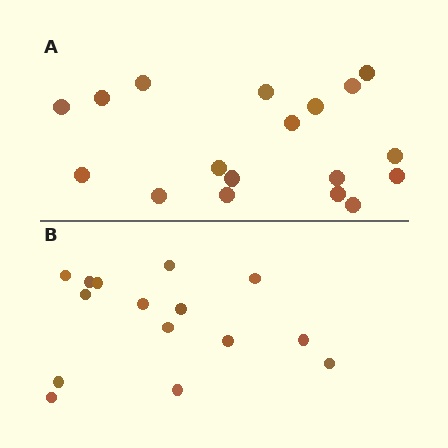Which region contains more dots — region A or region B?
Region A (the top region) has more dots.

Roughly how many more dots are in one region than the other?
Region A has just a few more — roughly 2 or 3 more dots than region B.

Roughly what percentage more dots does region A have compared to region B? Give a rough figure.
About 20% more.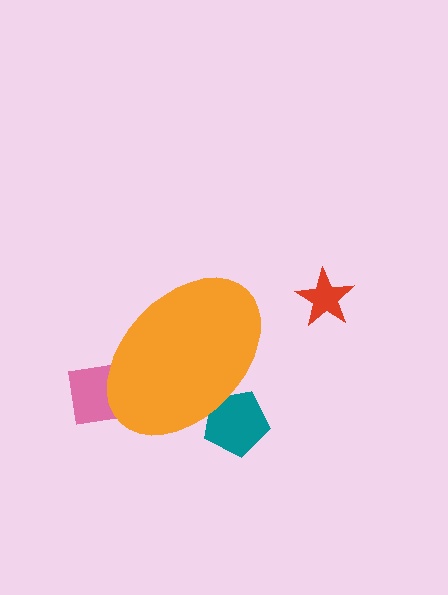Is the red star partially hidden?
No, the red star is fully visible.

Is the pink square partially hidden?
Yes, the pink square is partially hidden behind the orange ellipse.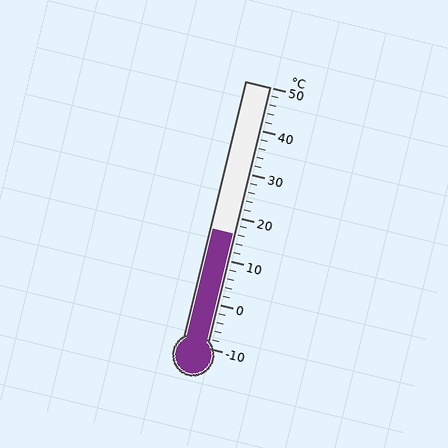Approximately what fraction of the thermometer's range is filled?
The thermometer is filled to approximately 45% of its range.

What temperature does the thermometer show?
The thermometer shows approximately 16°C.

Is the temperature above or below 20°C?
The temperature is below 20°C.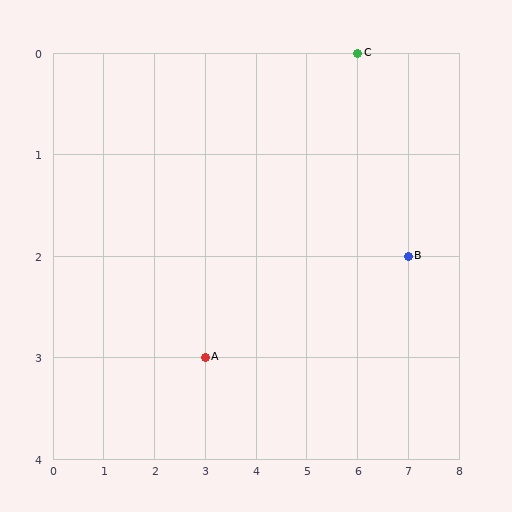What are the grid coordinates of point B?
Point B is at grid coordinates (7, 2).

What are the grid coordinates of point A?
Point A is at grid coordinates (3, 3).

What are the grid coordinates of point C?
Point C is at grid coordinates (6, 0).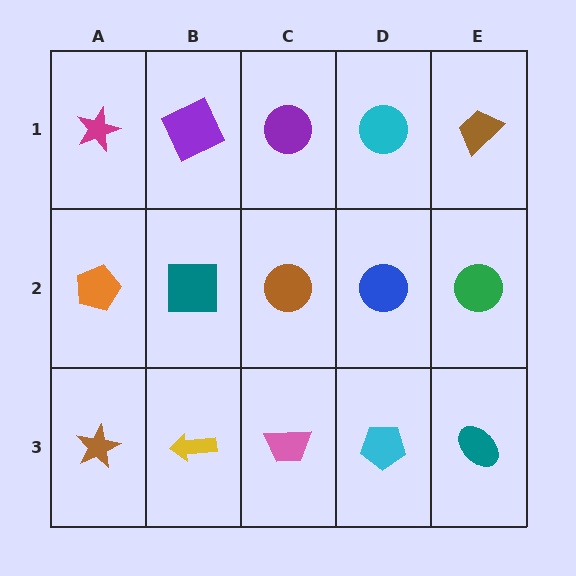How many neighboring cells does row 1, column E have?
2.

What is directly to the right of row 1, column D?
A brown trapezoid.